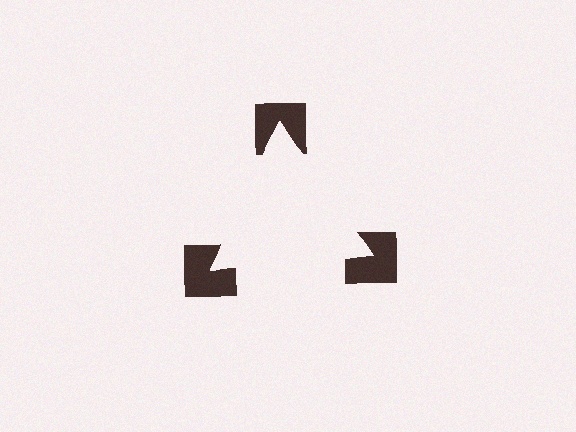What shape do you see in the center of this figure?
An illusory triangle — its edges are inferred from the aligned wedge cuts in the notched squares, not physically drawn.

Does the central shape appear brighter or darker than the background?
It typically appears slightly brighter than the background, even though no actual brightness change is drawn.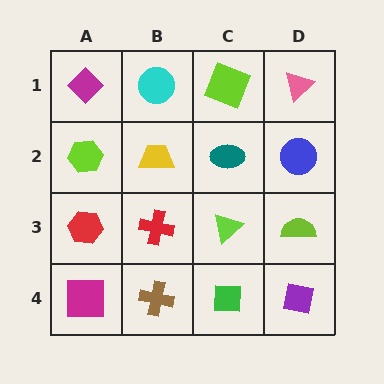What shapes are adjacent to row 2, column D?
A pink triangle (row 1, column D), a lime semicircle (row 3, column D), a teal ellipse (row 2, column C).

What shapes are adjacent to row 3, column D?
A blue circle (row 2, column D), a purple square (row 4, column D), a lime triangle (row 3, column C).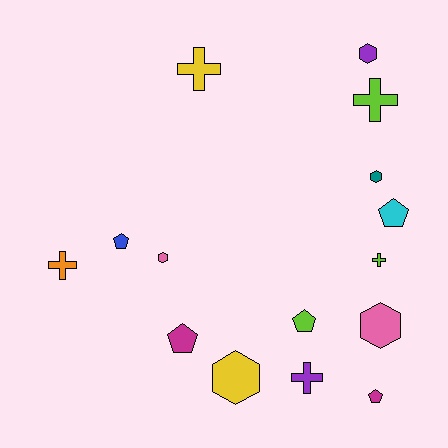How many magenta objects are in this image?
There are 2 magenta objects.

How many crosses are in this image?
There are 5 crosses.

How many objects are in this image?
There are 15 objects.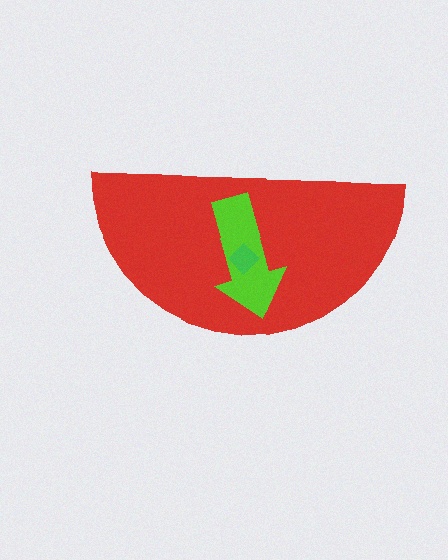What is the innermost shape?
The green diamond.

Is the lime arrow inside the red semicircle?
Yes.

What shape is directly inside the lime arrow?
The green diamond.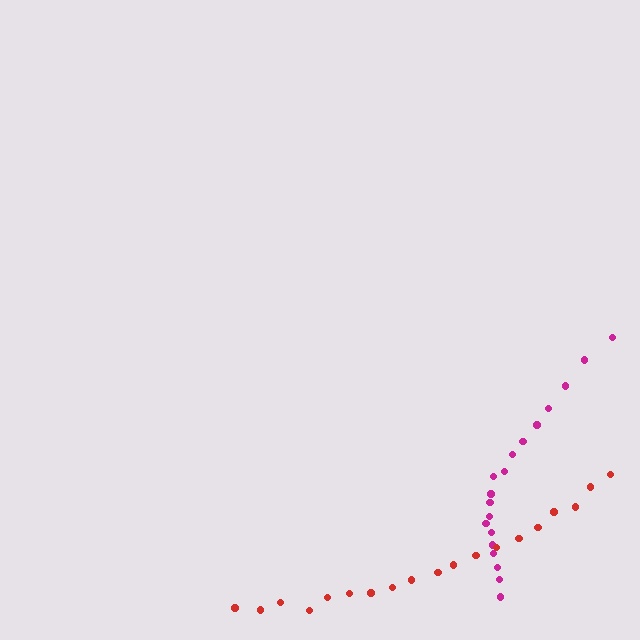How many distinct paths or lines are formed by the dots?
There are 2 distinct paths.